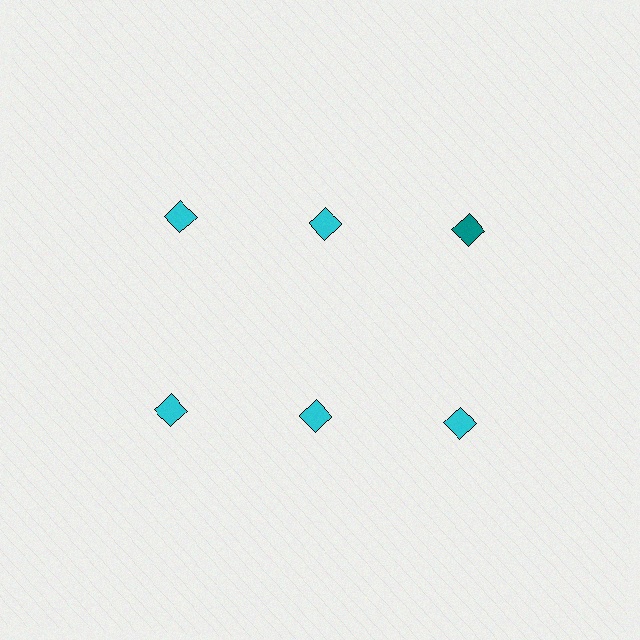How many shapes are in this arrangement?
There are 6 shapes arranged in a grid pattern.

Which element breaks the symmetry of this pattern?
The teal diamond in the top row, center column breaks the symmetry. All other shapes are cyan diamonds.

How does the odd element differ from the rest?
It has a different color: teal instead of cyan.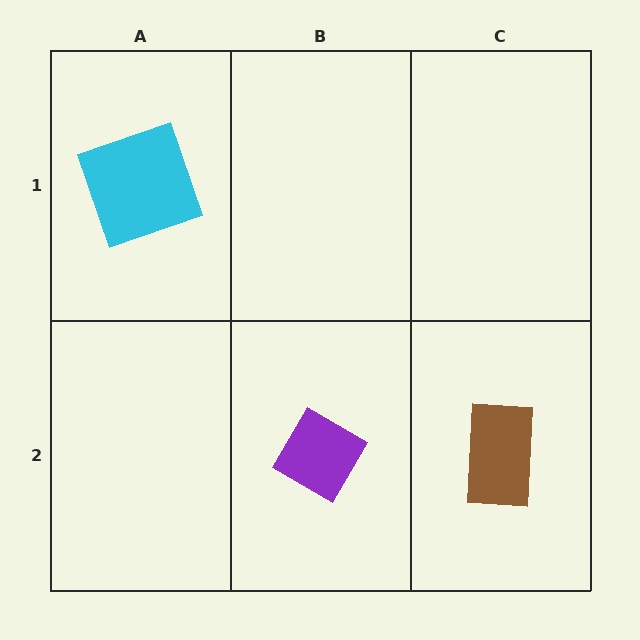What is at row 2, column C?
A brown rectangle.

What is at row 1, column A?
A cyan square.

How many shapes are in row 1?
1 shape.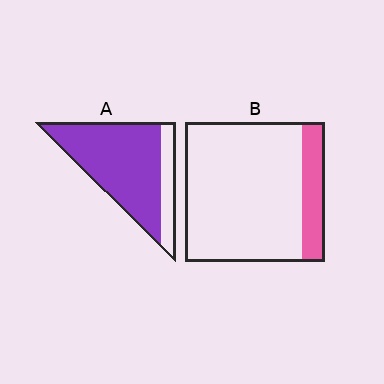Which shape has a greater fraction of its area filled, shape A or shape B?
Shape A.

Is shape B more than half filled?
No.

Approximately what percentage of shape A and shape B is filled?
A is approximately 80% and B is approximately 15%.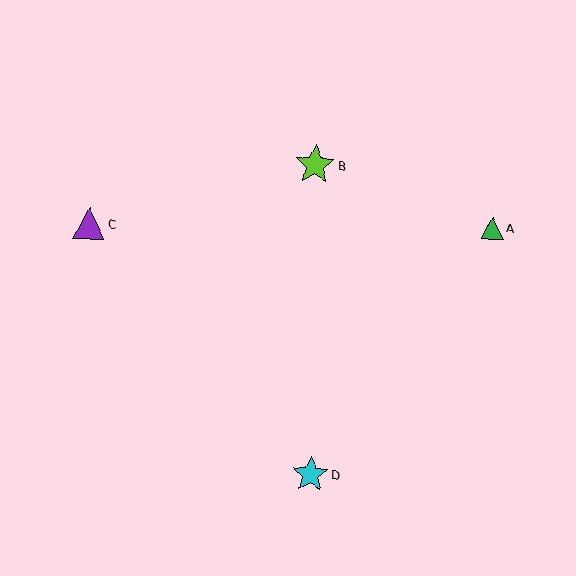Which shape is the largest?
The lime star (labeled B) is the largest.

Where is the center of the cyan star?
The center of the cyan star is at (310, 474).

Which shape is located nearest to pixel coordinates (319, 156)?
The lime star (labeled B) at (315, 165) is nearest to that location.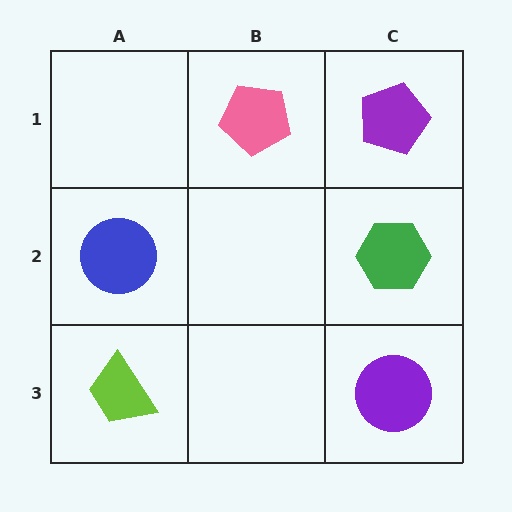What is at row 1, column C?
A purple pentagon.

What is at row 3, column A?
A lime trapezoid.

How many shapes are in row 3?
2 shapes.